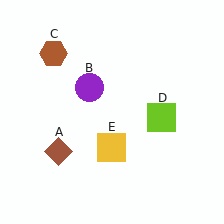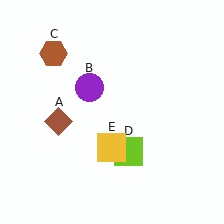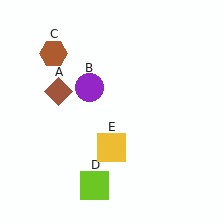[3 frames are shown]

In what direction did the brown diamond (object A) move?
The brown diamond (object A) moved up.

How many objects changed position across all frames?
2 objects changed position: brown diamond (object A), lime square (object D).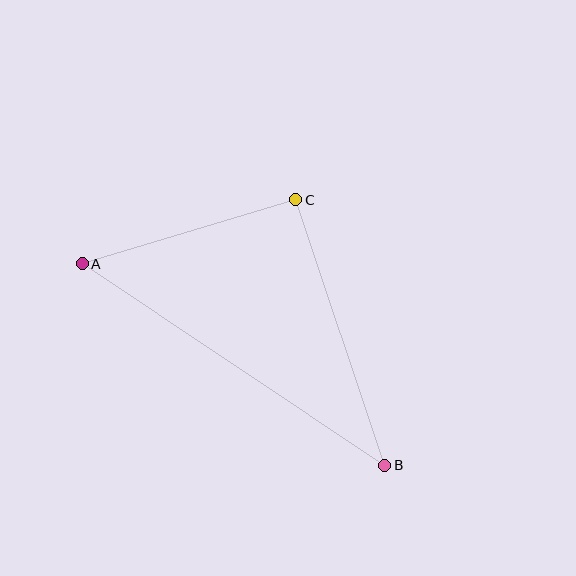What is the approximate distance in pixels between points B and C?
The distance between B and C is approximately 280 pixels.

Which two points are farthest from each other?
Points A and B are farthest from each other.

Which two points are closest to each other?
Points A and C are closest to each other.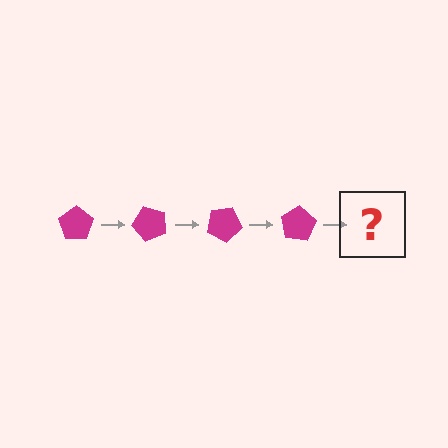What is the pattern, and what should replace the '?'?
The pattern is that the pentagon rotates 50 degrees each step. The '?' should be a magenta pentagon rotated 200 degrees.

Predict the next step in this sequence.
The next step is a magenta pentagon rotated 200 degrees.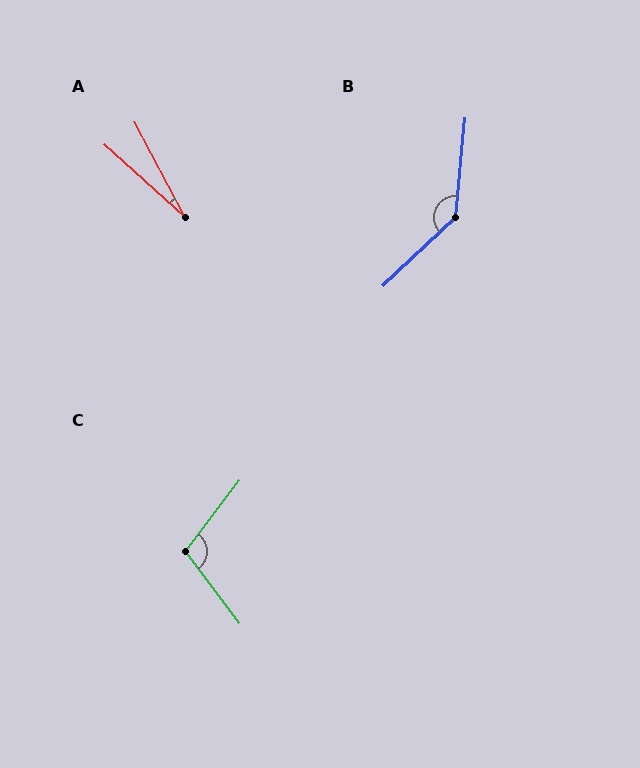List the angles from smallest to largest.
A (20°), C (106°), B (138°).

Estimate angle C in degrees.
Approximately 106 degrees.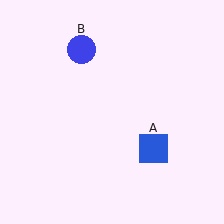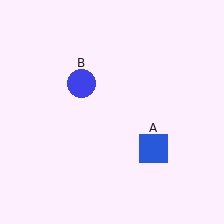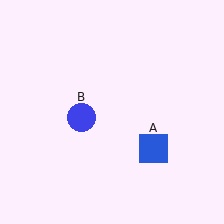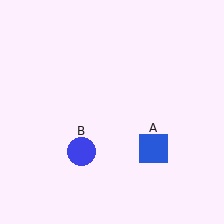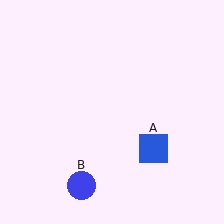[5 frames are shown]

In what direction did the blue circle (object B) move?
The blue circle (object B) moved down.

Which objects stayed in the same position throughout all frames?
Blue square (object A) remained stationary.